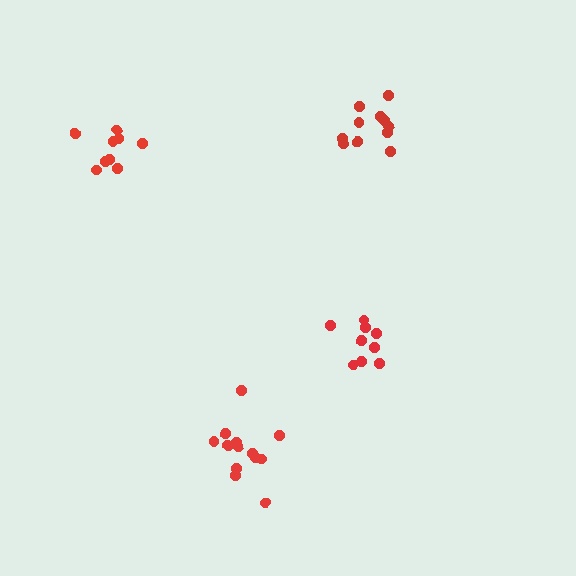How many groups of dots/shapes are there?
There are 4 groups.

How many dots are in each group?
Group 1: 9 dots, Group 2: 9 dots, Group 3: 11 dots, Group 4: 13 dots (42 total).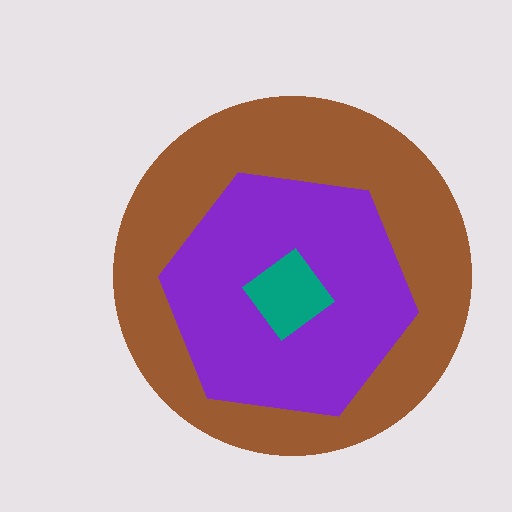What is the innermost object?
The teal diamond.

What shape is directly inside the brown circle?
The purple hexagon.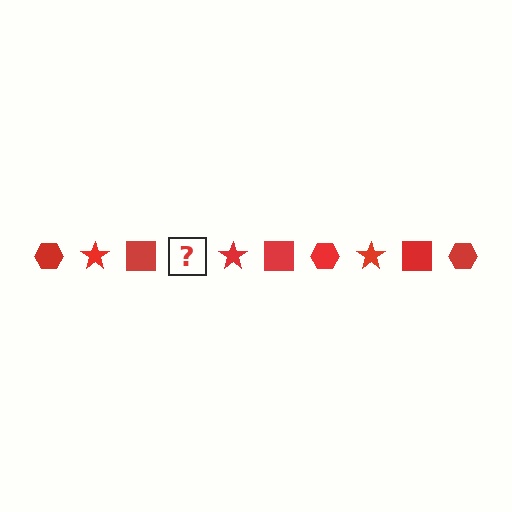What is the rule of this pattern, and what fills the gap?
The rule is that the pattern cycles through hexagon, star, square shapes in red. The gap should be filled with a red hexagon.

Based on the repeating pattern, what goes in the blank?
The blank should be a red hexagon.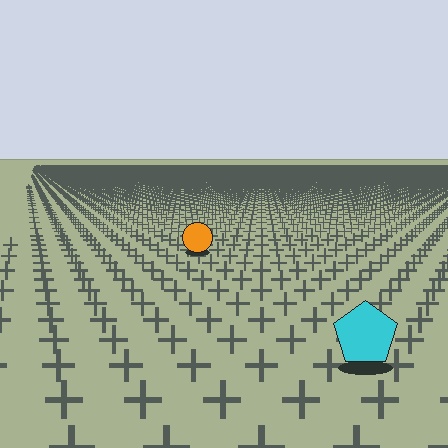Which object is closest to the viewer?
The cyan pentagon is closest. The texture marks near it are larger and more spread out.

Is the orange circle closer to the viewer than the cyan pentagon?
No. The cyan pentagon is closer — you can tell from the texture gradient: the ground texture is coarser near it.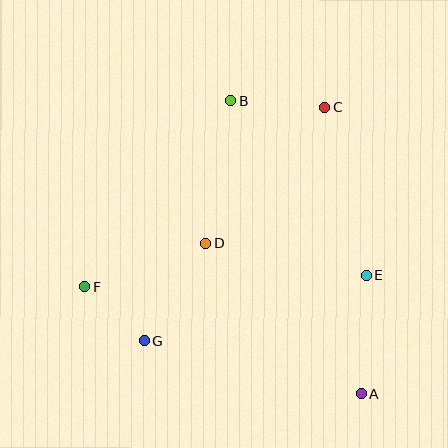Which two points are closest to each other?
Points F and G are closest to each other.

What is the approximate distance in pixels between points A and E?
The distance between A and E is approximately 119 pixels.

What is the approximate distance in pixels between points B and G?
The distance between B and G is approximately 254 pixels.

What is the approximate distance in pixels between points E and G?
The distance between E and G is approximately 231 pixels.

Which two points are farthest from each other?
Points A and B are farthest from each other.